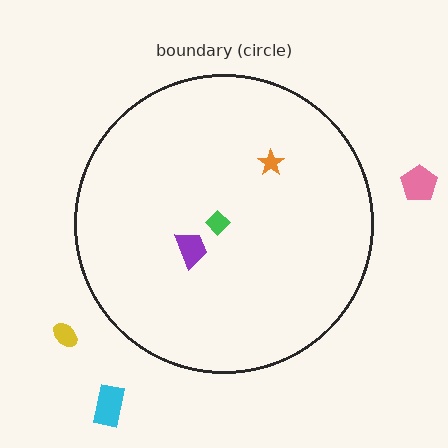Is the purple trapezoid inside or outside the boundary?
Inside.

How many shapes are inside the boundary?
3 inside, 3 outside.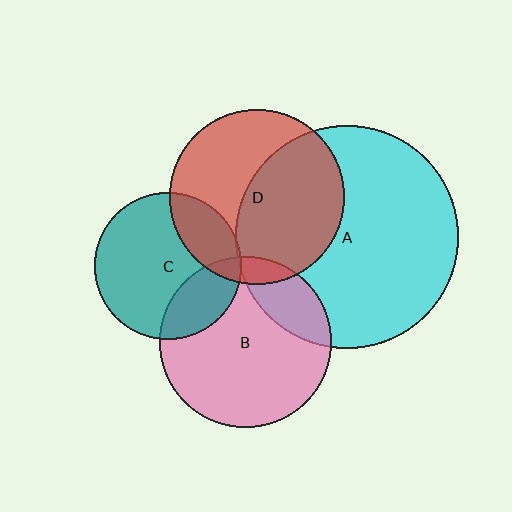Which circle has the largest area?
Circle A (cyan).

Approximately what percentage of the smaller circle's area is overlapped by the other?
Approximately 20%.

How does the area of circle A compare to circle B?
Approximately 1.7 times.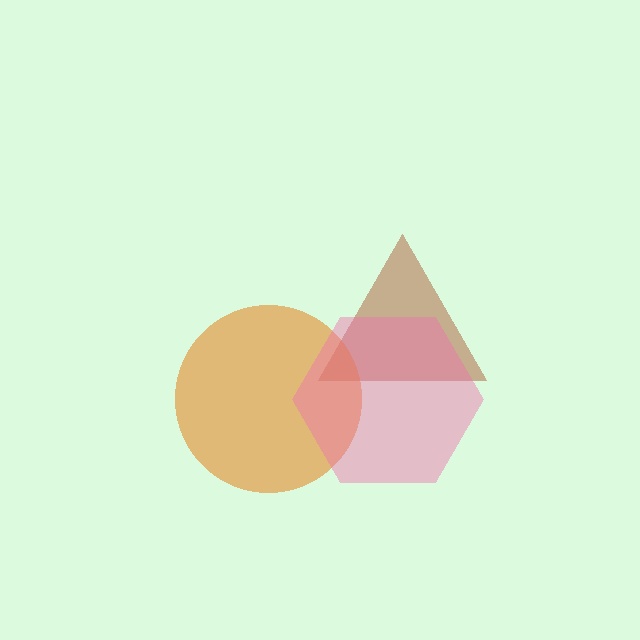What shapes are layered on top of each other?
The layered shapes are: a brown triangle, an orange circle, a pink hexagon.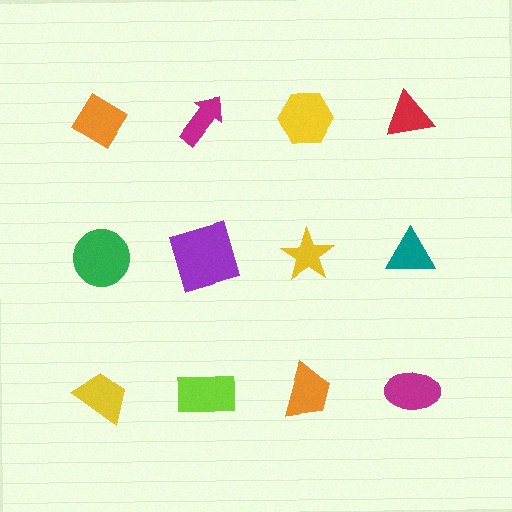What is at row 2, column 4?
A teal triangle.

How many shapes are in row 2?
4 shapes.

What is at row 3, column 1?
A yellow trapezoid.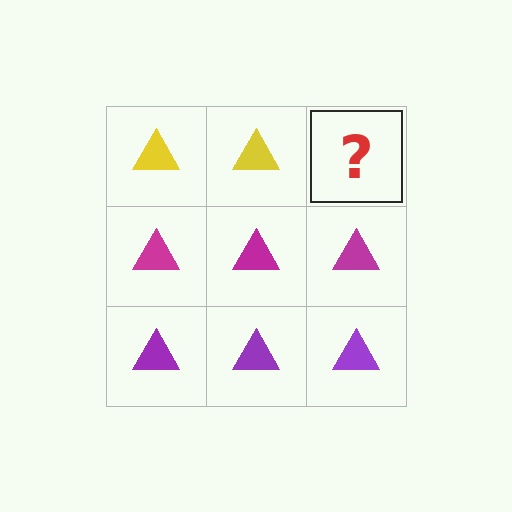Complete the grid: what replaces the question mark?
The question mark should be replaced with a yellow triangle.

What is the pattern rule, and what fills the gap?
The rule is that each row has a consistent color. The gap should be filled with a yellow triangle.